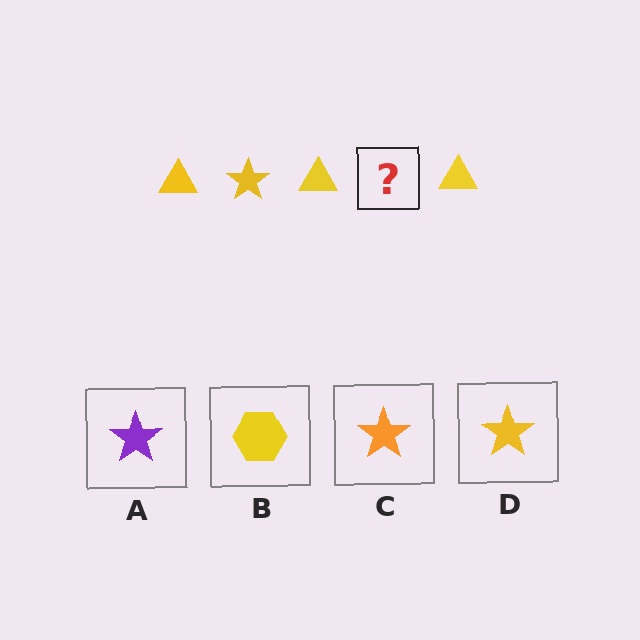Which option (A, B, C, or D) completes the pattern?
D.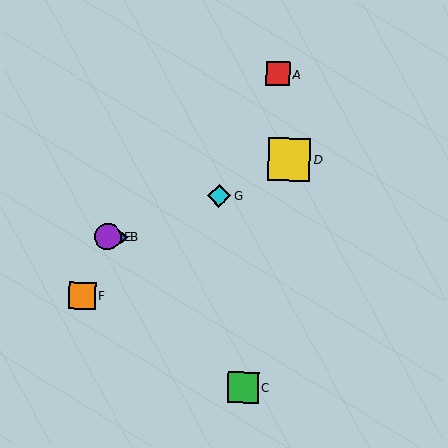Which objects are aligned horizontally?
Objects B, E are aligned horizontally.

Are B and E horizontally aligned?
Yes, both are at y≈237.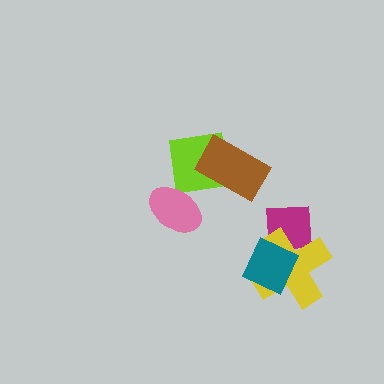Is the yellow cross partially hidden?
Yes, it is partially covered by another shape.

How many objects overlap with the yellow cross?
2 objects overlap with the yellow cross.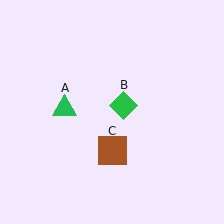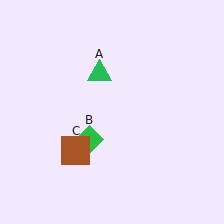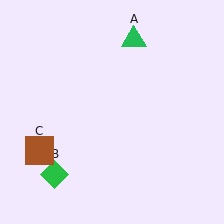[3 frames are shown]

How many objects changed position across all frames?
3 objects changed position: green triangle (object A), green diamond (object B), brown square (object C).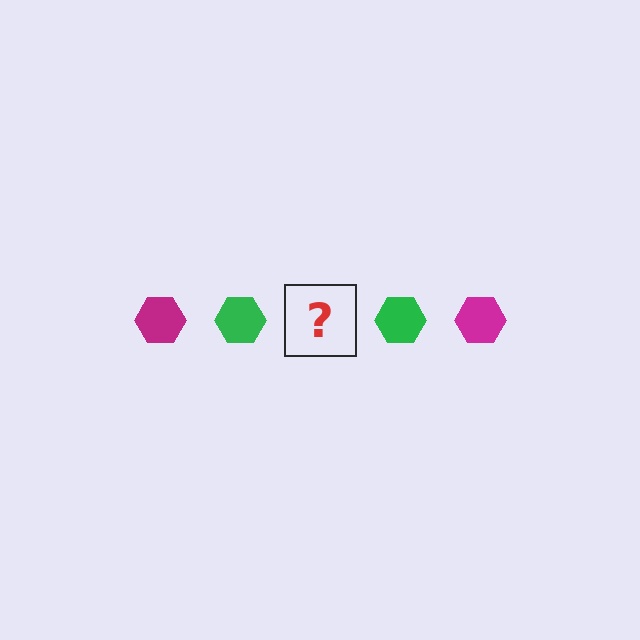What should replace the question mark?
The question mark should be replaced with a magenta hexagon.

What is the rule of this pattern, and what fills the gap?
The rule is that the pattern cycles through magenta, green hexagons. The gap should be filled with a magenta hexagon.